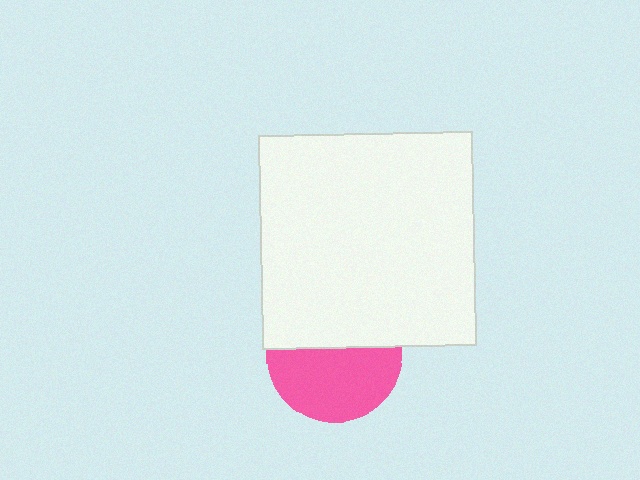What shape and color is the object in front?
The object in front is a white square.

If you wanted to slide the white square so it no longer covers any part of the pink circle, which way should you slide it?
Slide it up — that is the most direct way to separate the two shapes.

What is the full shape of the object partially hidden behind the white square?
The partially hidden object is a pink circle.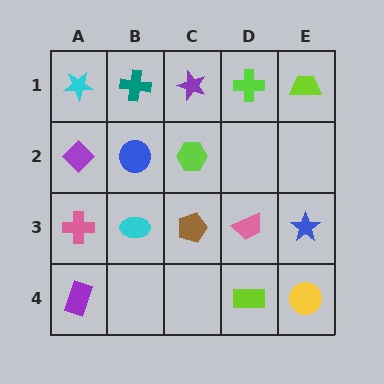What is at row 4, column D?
A lime rectangle.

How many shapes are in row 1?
5 shapes.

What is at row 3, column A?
A pink cross.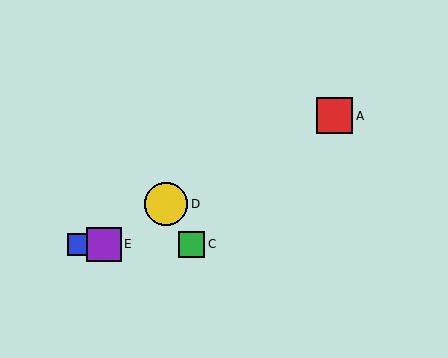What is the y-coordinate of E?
Object E is at y≈244.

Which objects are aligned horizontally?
Objects B, C, E are aligned horizontally.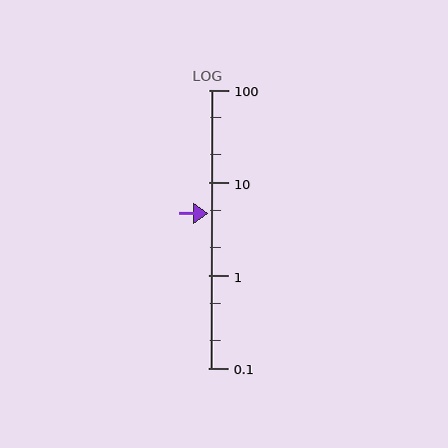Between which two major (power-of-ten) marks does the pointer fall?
The pointer is between 1 and 10.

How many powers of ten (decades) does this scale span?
The scale spans 3 decades, from 0.1 to 100.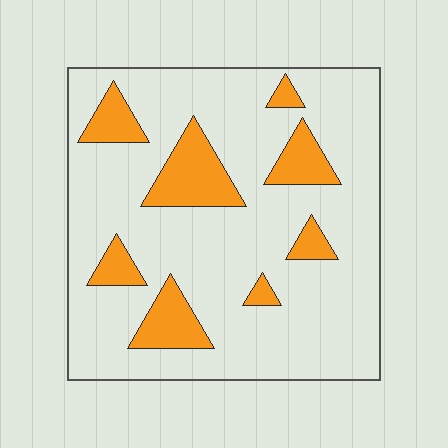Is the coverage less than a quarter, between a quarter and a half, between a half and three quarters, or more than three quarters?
Less than a quarter.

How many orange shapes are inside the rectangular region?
8.